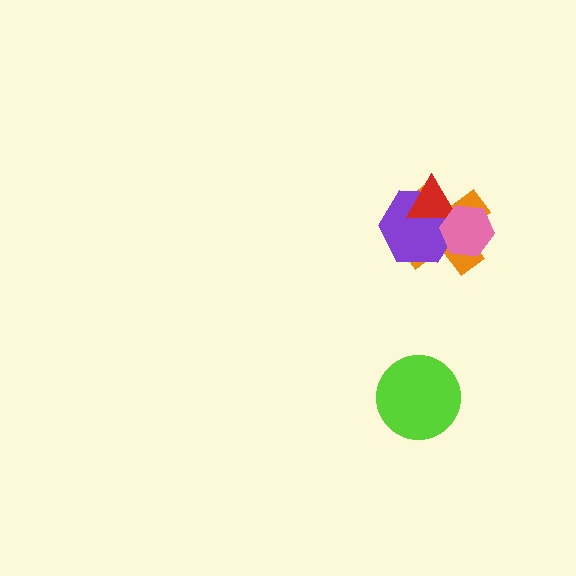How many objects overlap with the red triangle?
3 objects overlap with the red triangle.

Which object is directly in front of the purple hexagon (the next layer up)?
The red triangle is directly in front of the purple hexagon.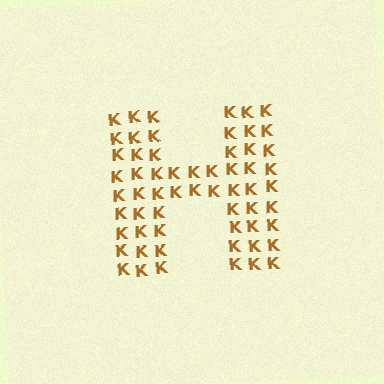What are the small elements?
The small elements are letter K's.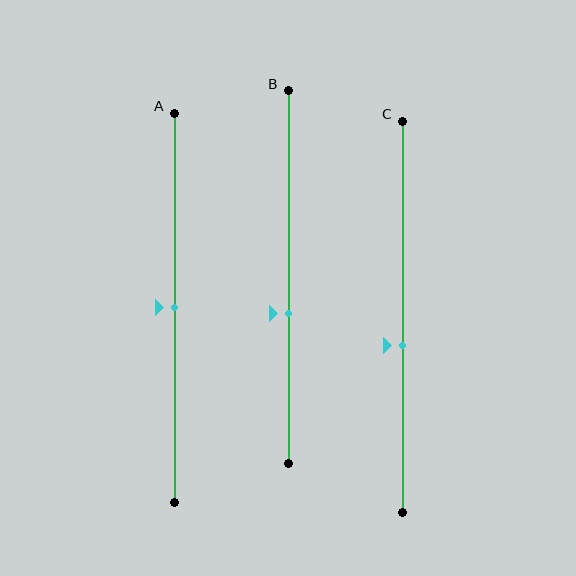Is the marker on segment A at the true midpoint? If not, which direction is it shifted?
Yes, the marker on segment A is at the true midpoint.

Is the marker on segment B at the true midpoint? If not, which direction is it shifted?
No, the marker on segment B is shifted downward by about 10% of the segment length.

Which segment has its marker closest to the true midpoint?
Segment A has its marker closest to the true midpoint.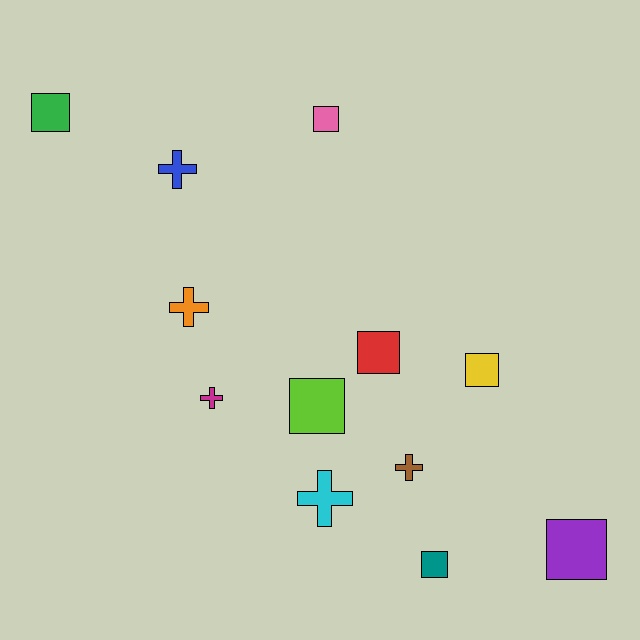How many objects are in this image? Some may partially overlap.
There are 12 objects.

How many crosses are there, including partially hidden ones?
There are 5 crosses.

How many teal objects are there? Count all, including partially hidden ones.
There is 1 teal object.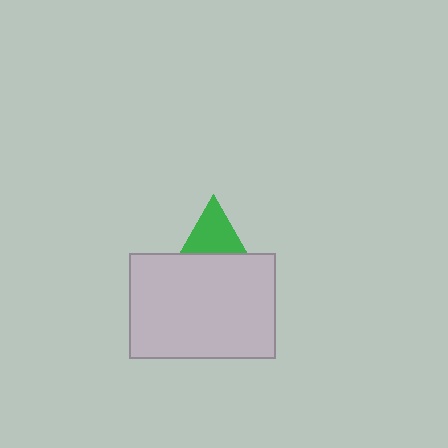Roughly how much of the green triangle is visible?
A small part of it is visible (roughly 43%).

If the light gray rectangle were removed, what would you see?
You would see the complete green triangle.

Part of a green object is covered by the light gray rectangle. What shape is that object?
It is a triangle.